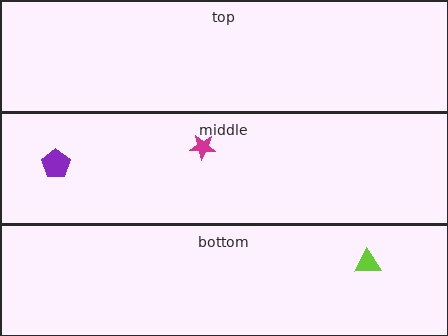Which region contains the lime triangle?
The bottom region.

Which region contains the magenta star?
The middle region.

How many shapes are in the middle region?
2.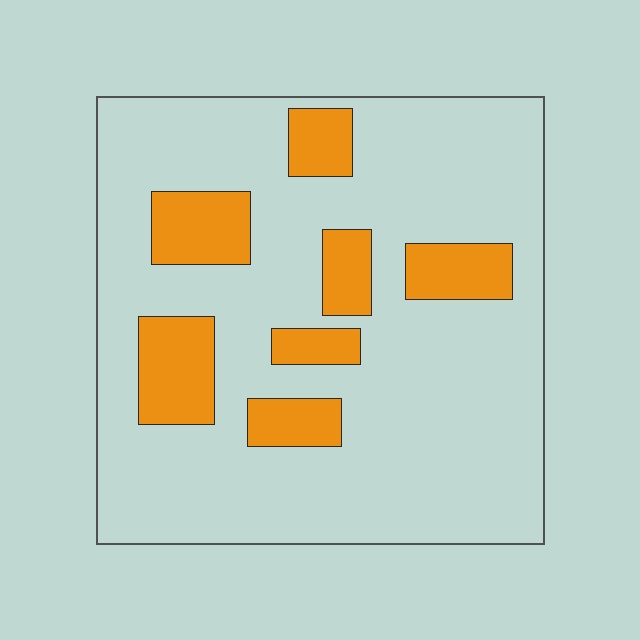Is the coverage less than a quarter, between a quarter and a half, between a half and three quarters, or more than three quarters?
Less than a quarter.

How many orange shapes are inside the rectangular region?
7.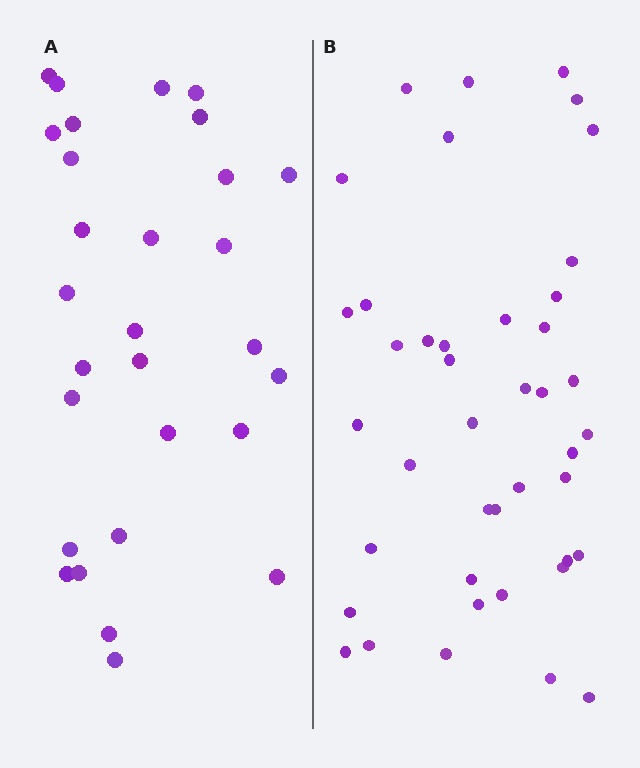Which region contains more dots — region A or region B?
Region B (the right region) has more dots.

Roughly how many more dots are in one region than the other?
Region B has approximately 15 more dots than region A.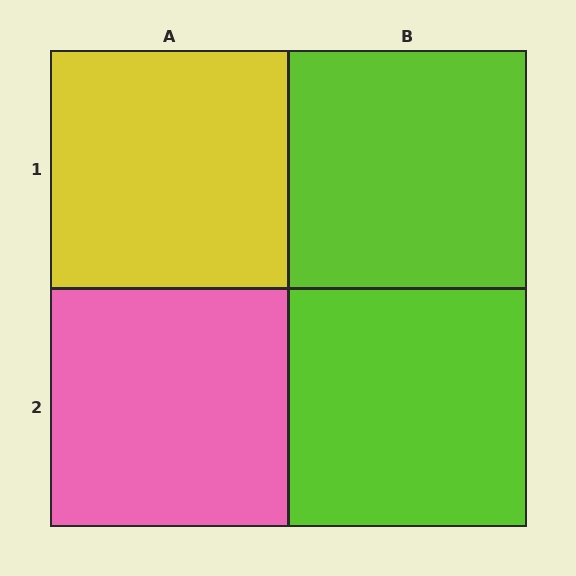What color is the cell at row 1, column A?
Yellow.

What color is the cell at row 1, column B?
Lime.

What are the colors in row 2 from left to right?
Pink, lime.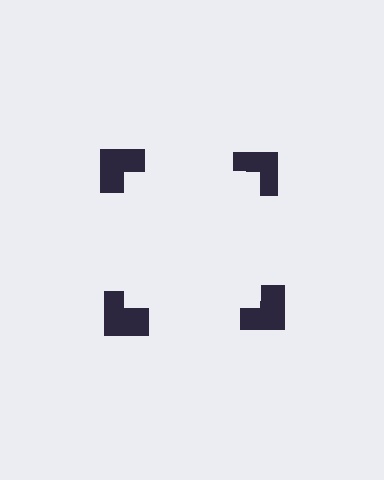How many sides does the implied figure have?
4 sides.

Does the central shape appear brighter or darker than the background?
It typically appears slightly brighter than the background, even though no actual brightness change is drawn.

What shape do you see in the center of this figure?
An illusory square — its edges are inferred from the aligned wedge cuts in the notched squares, not physically drawn.